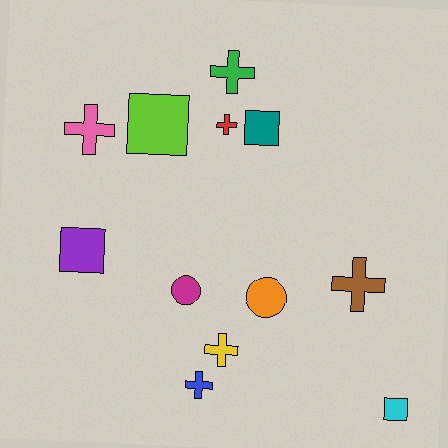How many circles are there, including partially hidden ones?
There are 2 circles.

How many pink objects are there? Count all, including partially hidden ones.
There is 1 pink object.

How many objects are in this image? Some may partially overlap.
There are 12 objects.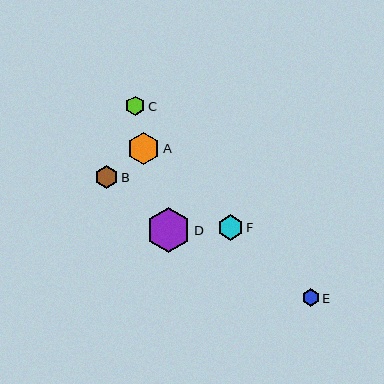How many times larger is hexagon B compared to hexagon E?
Hexagon B is approximately 1.4 times the size of hexagon E.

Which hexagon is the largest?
Hexagon D is the largest with a size of approximately 44 pixels.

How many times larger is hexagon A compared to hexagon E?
Hexagon A is approximately 1.9 times the size of hexagon E.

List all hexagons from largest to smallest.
From largest to smallest: D, A, F, B, C, E.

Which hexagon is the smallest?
Hexagon E is the smallest with a size of approximately 17 pixels.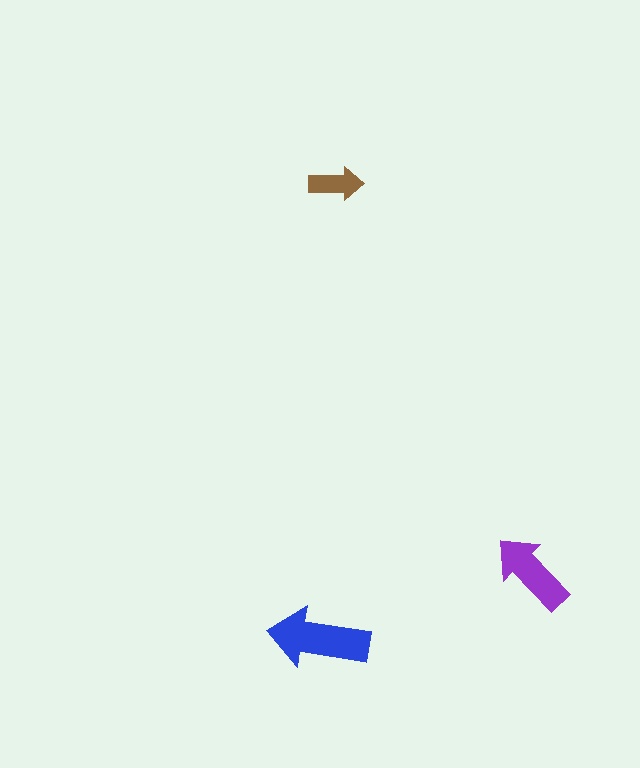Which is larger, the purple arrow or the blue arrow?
The blue one.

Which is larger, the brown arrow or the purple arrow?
The purple one.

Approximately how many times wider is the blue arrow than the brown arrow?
About 2 times wider.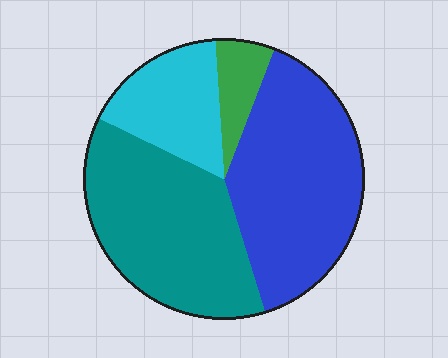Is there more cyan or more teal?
Teal.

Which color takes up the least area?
Green, at roughly 5%.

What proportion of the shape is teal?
Teal takes up about three eighths (3/8) of the shape.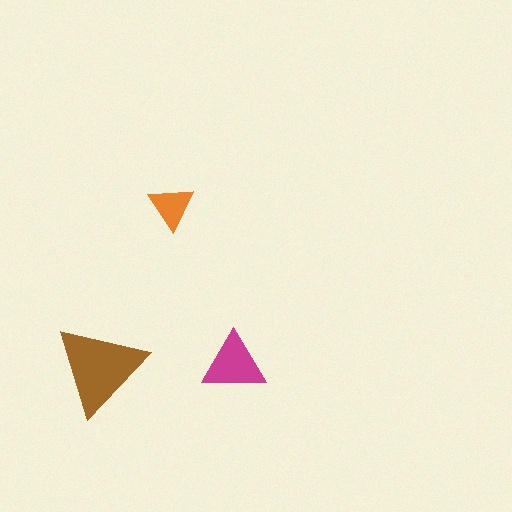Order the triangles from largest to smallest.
the brown one, the magenta one, the orange one.